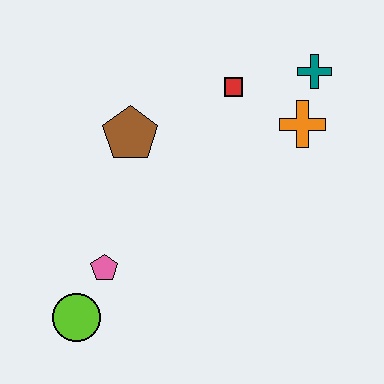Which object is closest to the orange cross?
The teal cross is closest to the orange cross.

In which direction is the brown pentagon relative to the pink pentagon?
The brown pentagon is above the pink pentagon.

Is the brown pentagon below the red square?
Yes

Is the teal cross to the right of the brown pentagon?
Yes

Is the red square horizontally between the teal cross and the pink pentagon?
Yes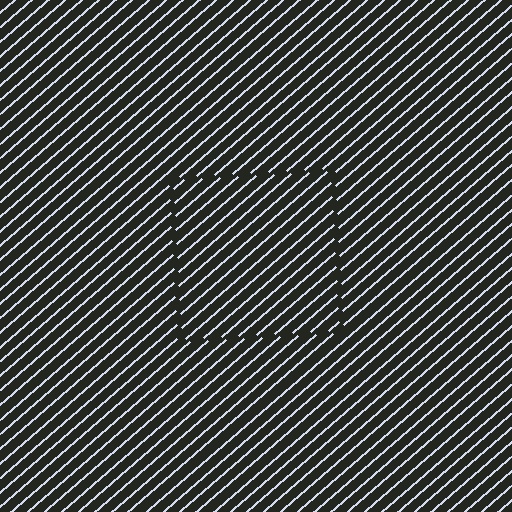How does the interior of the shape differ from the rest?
The interior of the shape contains the same grating, shifted by half a period — the contour is defined by the phase discontinuity where line-ends from the inner and outer gratings abut.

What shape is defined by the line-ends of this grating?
An illusory square. The interior of the shape contains the same grating, shifted by half a period — the contour is defined by the phase discontinuity where line-ends from the inner and outer gratings abut.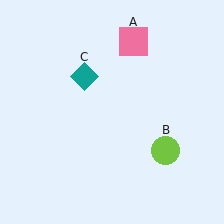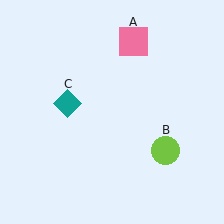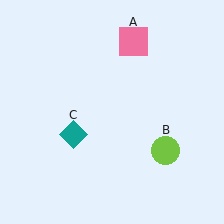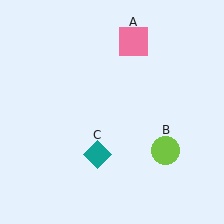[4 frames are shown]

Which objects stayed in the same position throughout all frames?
Pink square (object A) and lime circle (object B) remained stationary.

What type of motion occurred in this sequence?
The teal diamond (object C) rotated counterclockwise around the center of the scene.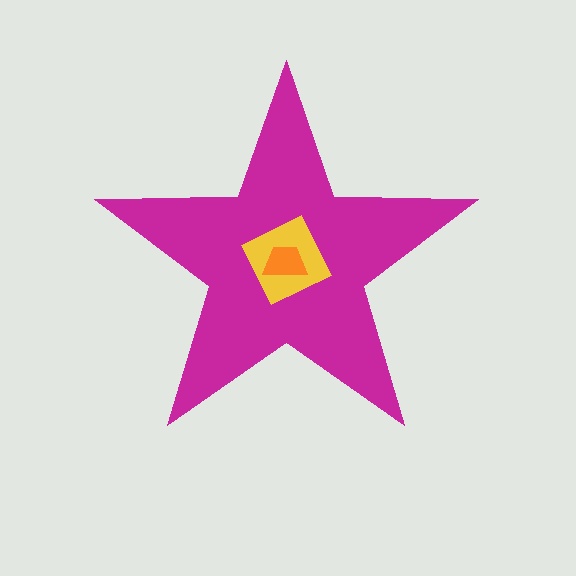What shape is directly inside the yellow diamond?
The orange trapezoid.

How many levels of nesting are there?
3.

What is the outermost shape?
The magenta star.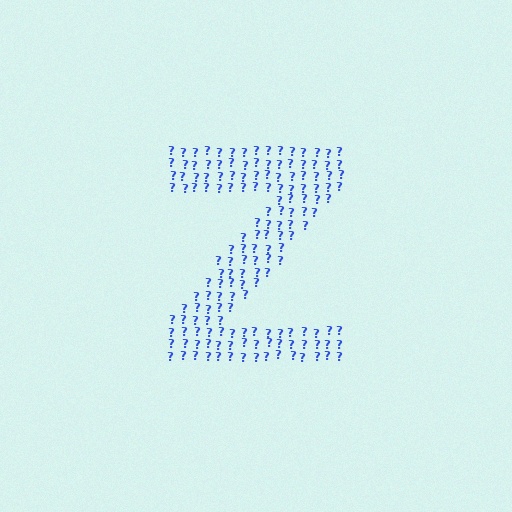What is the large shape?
The large shape is the letter Z.